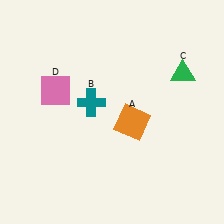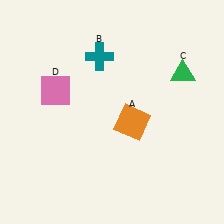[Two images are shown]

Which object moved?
The teal cross (B) moved up.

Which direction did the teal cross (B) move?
The teal cross (B) moved up.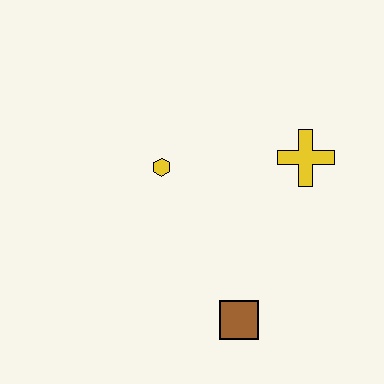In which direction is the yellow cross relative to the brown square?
The yellow cross is above the brown square.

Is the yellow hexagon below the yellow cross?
Yes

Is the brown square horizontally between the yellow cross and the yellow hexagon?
Yes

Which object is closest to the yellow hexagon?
The yellow cross is closest to the yellow hexagon.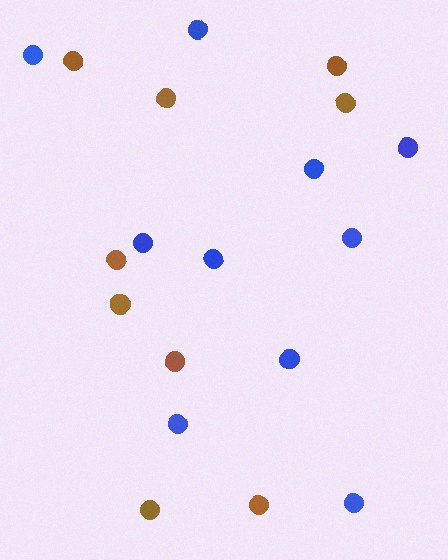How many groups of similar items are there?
There are 2 groups: one group of brown circles (9) and one group of blue circles (10).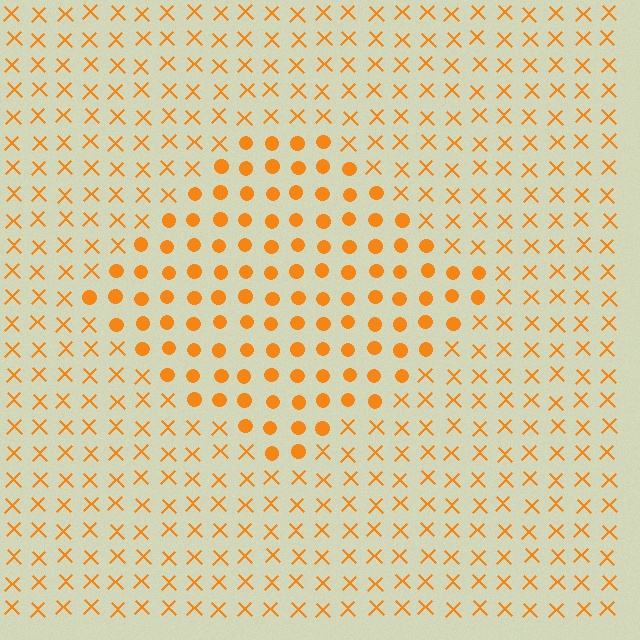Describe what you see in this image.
The image is filled with small orange elements arranged in a uniform grid. A diamond-shaped region contains circles, while the surrounding area contains X marks. The boundary is defined purely by the change in element shape.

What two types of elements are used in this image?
The image uses circles inside the diamond region and X marks outside it.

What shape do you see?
I see a diamond.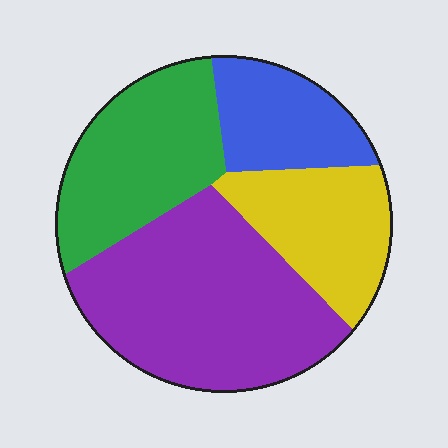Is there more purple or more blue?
Purple.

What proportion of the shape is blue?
Blue covers roughly 15% of the shape.